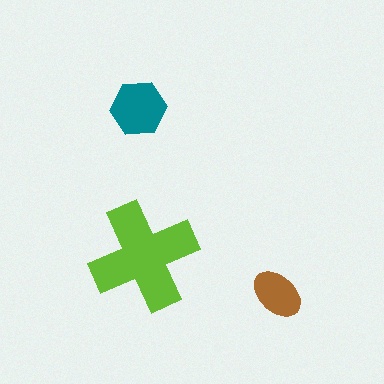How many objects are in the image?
There are 3 objects in the image.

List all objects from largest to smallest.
The lime cross, the teal hexagon, the brown ellipse.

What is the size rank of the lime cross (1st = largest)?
1st.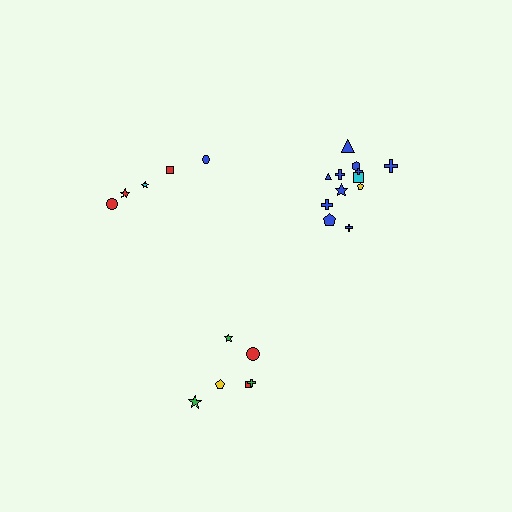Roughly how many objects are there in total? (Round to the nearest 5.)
Roughly 25 objects in total.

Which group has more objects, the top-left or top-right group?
The top-right group.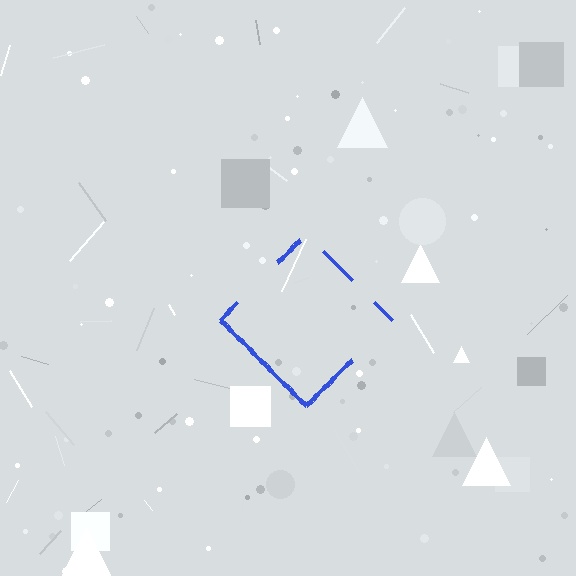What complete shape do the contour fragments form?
The contour fragments form a diamond.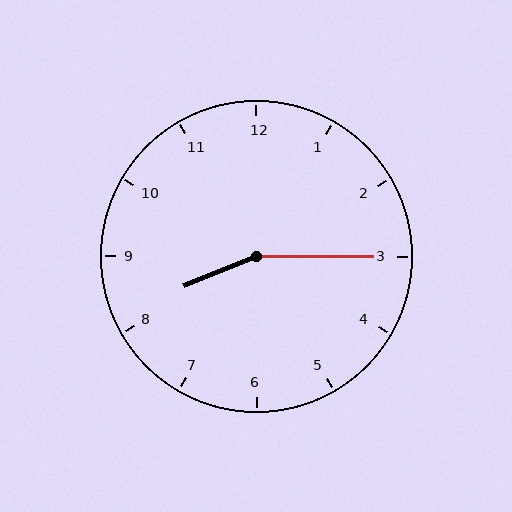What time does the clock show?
8:15.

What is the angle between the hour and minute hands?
Approximately 158 degrees.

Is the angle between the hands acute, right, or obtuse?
It is obtuse.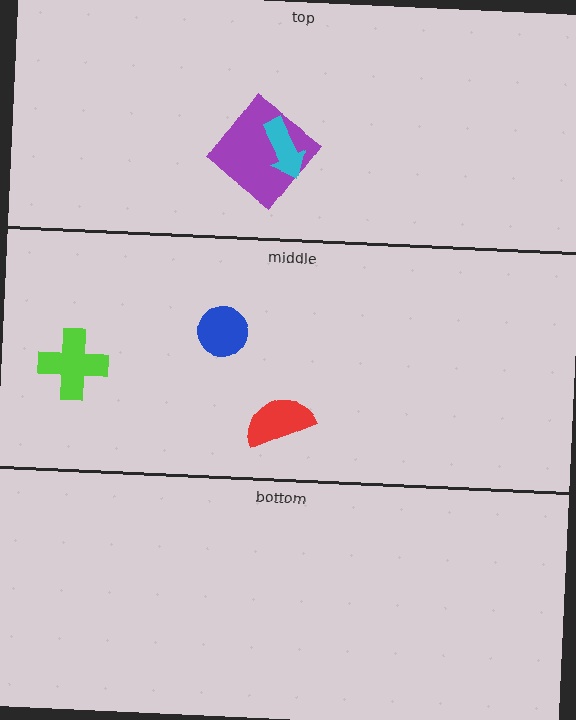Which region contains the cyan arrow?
The top region.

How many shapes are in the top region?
2.